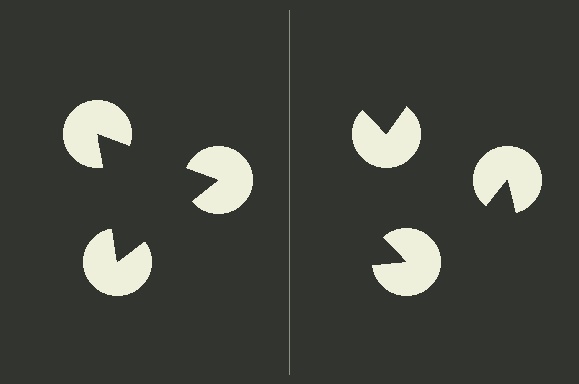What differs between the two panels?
The pac-man discs are positioned identically on both sides; only the wedge orientations differ. On the left they align to a triangle; on the right they are misaligned.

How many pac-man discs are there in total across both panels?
6 — 3 on each side.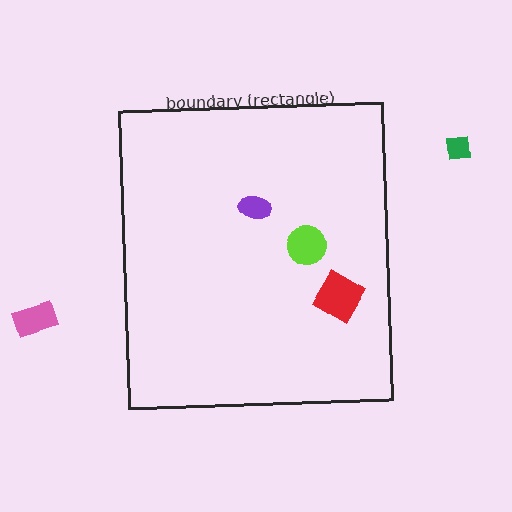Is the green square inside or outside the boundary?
Outside.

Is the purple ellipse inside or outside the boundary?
Inside.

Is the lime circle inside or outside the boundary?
Inside.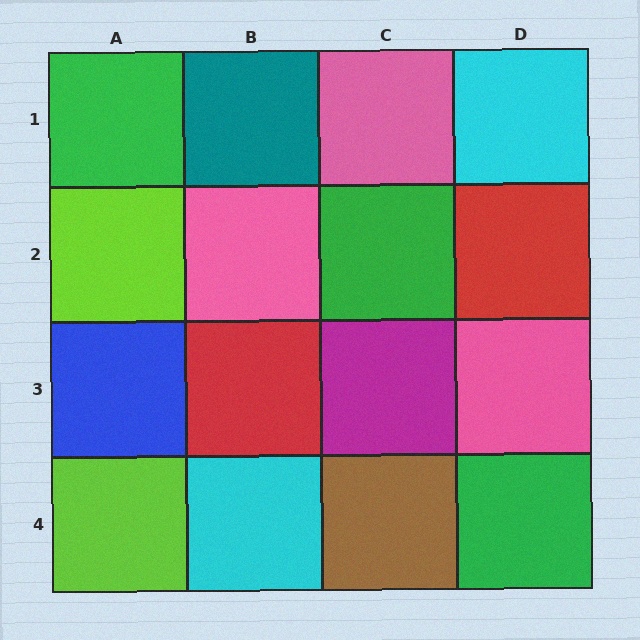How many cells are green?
3 cells are green.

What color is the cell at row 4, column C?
Brown.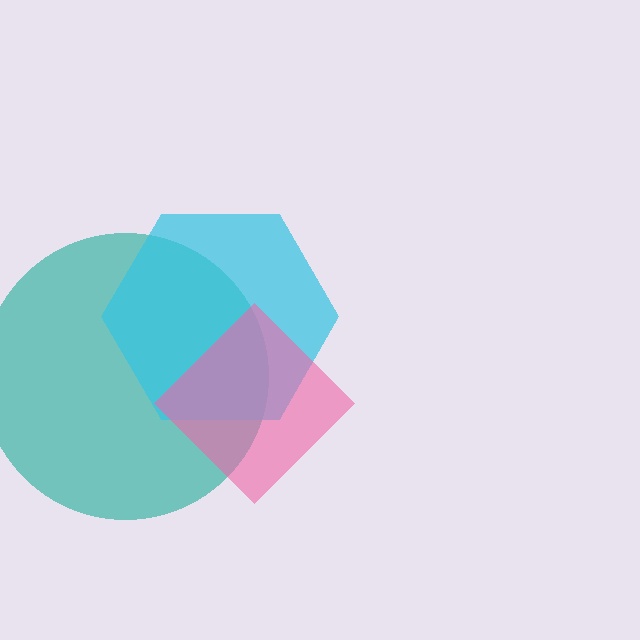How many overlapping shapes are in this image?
There are 3 overlapping shapes in the image.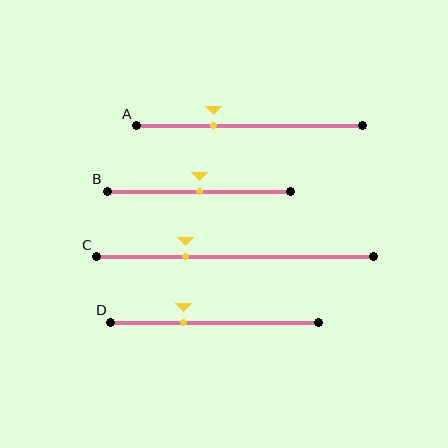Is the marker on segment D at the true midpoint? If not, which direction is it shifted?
No, the marker on segment D is shifted to the left by about 15% of the segment length.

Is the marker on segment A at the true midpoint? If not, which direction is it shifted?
No, the marker on segment A is shifted to the left by about 16% of the segment length.